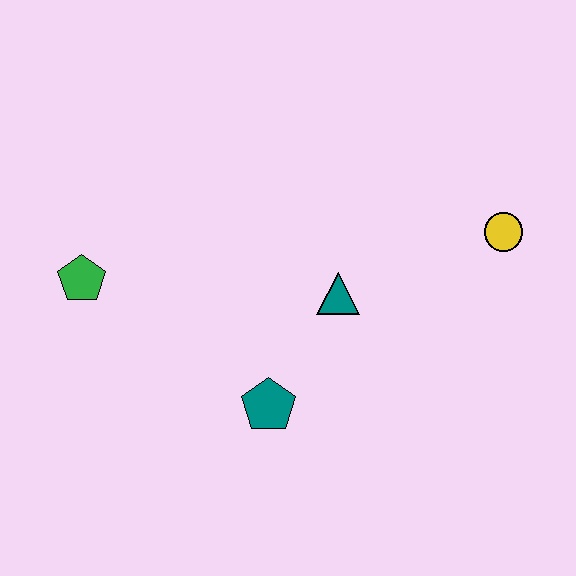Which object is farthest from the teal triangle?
The green pentagon is farthest from the teal triangle.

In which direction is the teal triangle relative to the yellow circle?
The teal triangle is to the left of the yellow circle.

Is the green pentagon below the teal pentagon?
No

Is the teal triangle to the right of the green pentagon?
Yes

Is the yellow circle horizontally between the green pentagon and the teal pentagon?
No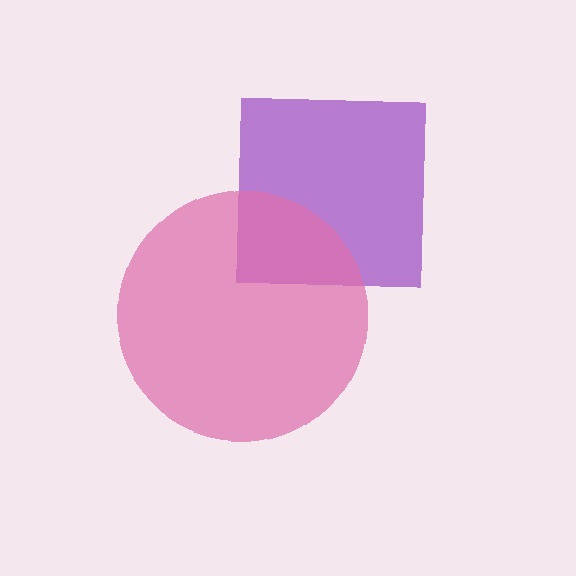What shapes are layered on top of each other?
The layered shapes are: a purple square, a pink circle.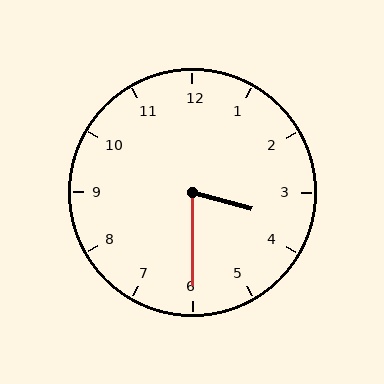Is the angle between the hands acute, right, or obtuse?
It is acute.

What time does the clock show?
3:30.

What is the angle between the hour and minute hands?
Approximately 75 degrees.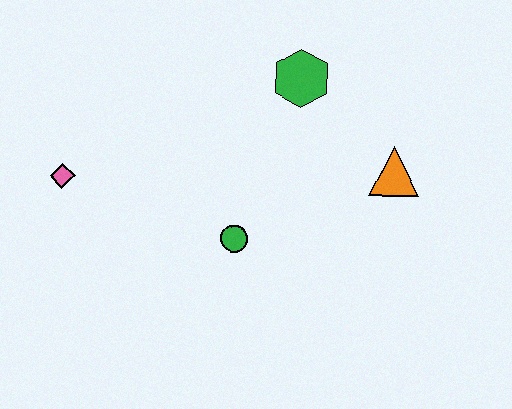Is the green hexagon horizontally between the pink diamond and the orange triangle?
Yes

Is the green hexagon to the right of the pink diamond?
Yes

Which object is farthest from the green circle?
The pink diamond is farthest from the green circle.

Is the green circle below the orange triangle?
Yes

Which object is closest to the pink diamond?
The green circle is closest to the pink diamond.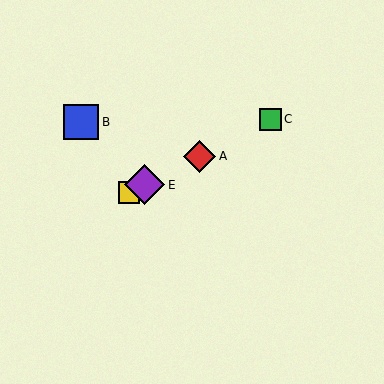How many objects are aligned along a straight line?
4 objects (A, C, D, E) are aligned along a straight line.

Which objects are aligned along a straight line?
Objects A, C, D, E are aligned along a straight line.